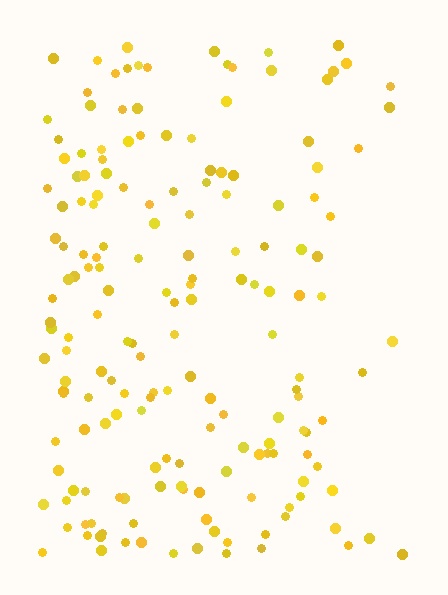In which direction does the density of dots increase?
From right to left, with the left side densest.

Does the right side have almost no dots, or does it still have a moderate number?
Still a moderate number, just noticeably fewer than the left.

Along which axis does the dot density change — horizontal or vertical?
Horizontal.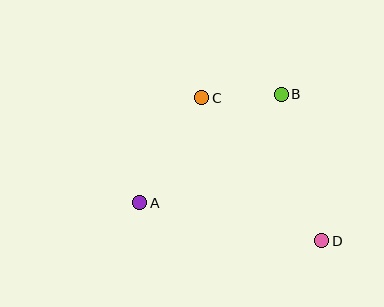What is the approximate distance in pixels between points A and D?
The distance between A and D is approximately 186 pixels.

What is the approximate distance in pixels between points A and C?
The distance between A and C is approximately 122 pixels.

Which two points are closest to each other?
Points B and C are closest to each other.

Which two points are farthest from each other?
Points C and D are farthest from each other.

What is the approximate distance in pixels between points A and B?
The distance between A and B is approximately 179 pixels.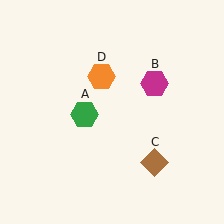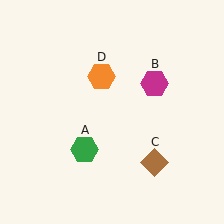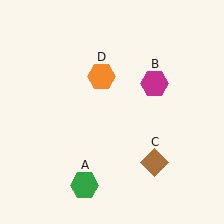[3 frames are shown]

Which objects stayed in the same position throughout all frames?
Magenta hexagon (object B) and brown diamond (object C) and orange hexagon (object D) remained stationary.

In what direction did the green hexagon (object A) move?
The green hexagon (object A) moved down.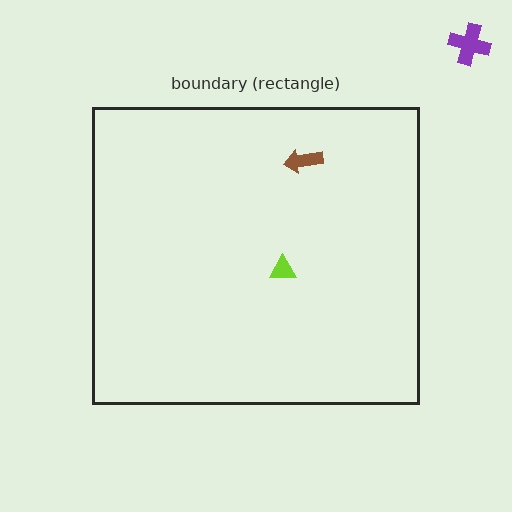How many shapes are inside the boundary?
2 inside, 1 outside.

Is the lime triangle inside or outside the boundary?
Inside.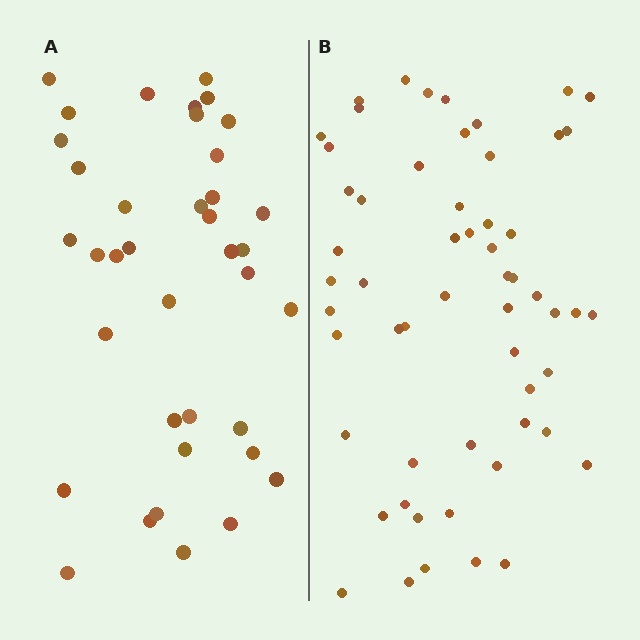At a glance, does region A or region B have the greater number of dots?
Region B (the right region) has more dots.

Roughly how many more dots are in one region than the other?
Region B has approximately 20 more dots than region A.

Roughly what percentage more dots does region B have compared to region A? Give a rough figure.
About 50% more.